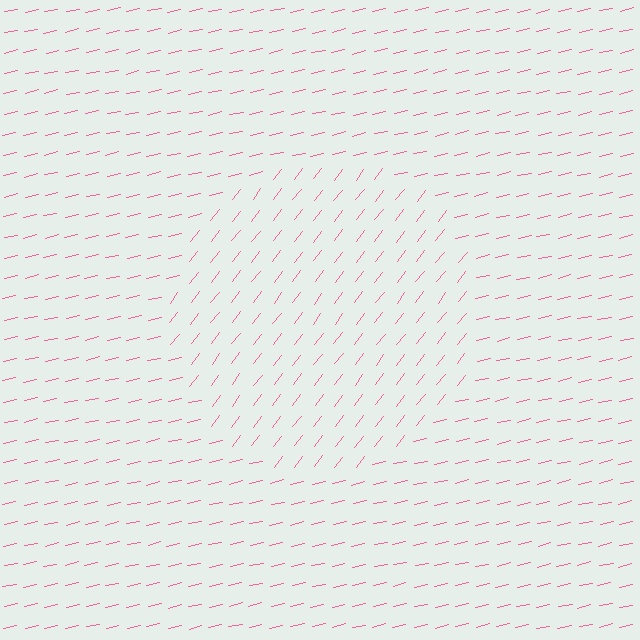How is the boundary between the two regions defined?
The boundary is defined purely by a change in line orientation (approximately 39 degrees difference). All lines are the same color and thickness.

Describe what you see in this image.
The image is filled with small pink line segments. A circle region in the image has lines oriented differently from the surrounding lines, creating a visible texture boundary.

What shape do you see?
I see a circle.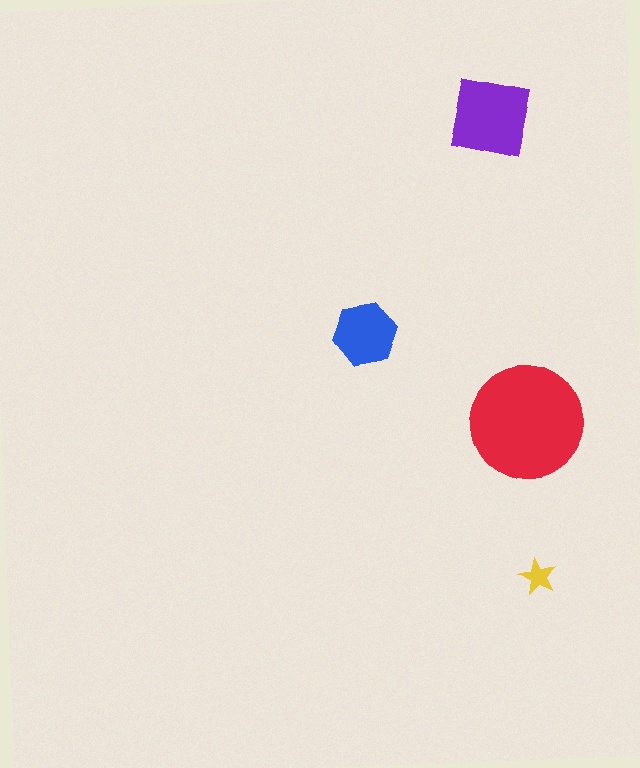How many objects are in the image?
There are 4 objects in the image.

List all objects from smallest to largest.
The yellow star, the blue hexagon, the purple square, the red circle.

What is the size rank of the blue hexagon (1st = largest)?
3rd.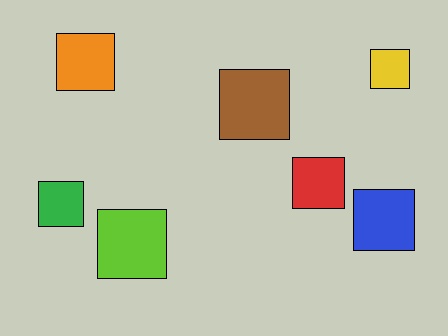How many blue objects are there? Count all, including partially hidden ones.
There is 1 blue object.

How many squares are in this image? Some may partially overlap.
There are 7 squares.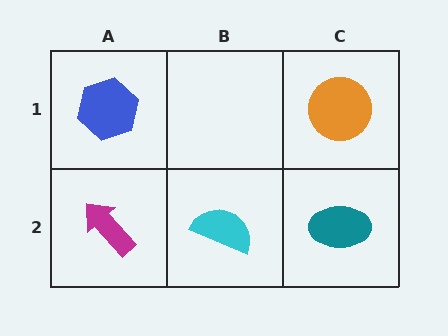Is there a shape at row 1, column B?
No, that cell is empty.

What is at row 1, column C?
An orange circle.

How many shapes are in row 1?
2 shapes.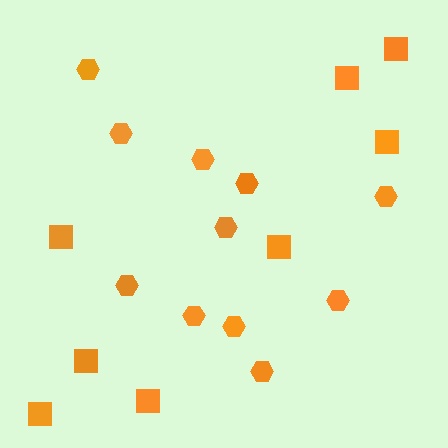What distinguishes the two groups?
There are 2 groups: one group of squares (8) and one group of hexagons (11).